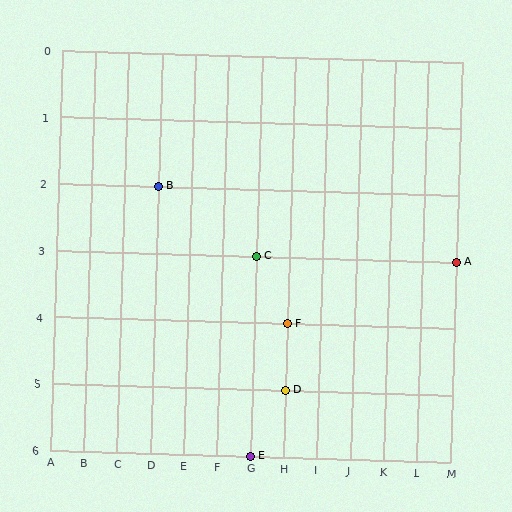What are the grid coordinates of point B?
Point B is at grid coordinates (D, 2).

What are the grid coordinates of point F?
Point F is at grid coordinates (H, 4).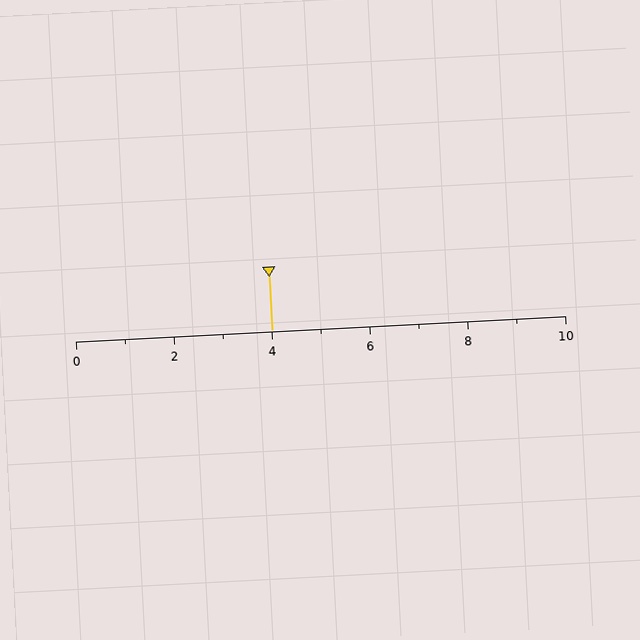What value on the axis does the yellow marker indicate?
The marker indicates approximately 4.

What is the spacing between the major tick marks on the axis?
The major ticks are spaced 2 apart.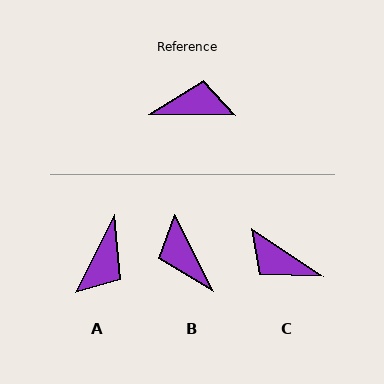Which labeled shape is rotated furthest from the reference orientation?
C, about 147 degrees away.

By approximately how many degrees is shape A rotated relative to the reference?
Approximately 116 degrees clockwise.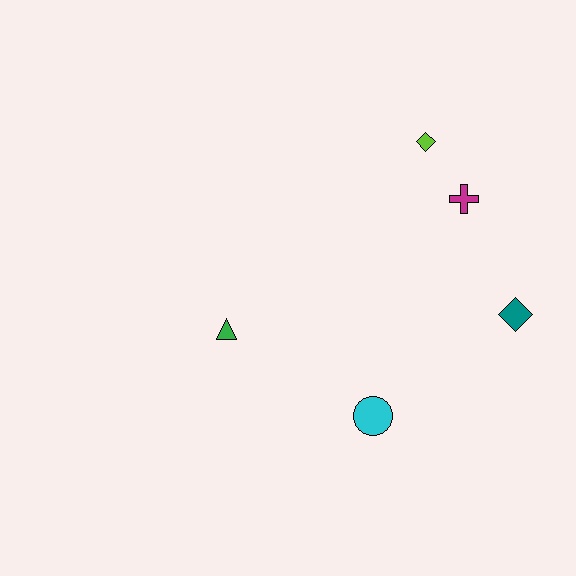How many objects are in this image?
There are 5 objects.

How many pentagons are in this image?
There are no pentagons.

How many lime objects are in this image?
There is 1 lime object.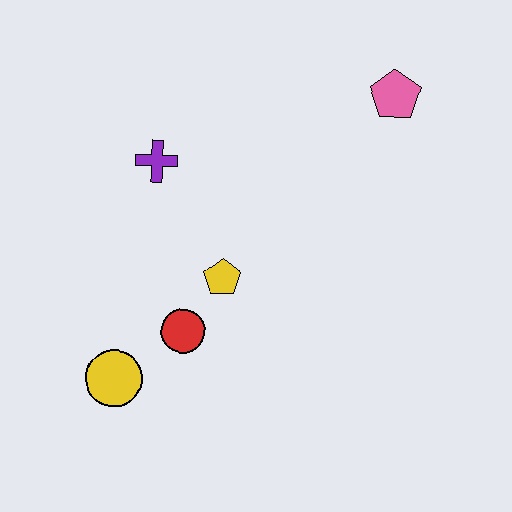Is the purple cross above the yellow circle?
Yes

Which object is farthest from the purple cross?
The pink pentagon is farthest from the purple cross.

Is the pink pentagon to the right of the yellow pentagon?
Yes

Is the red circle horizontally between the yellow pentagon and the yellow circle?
Yes